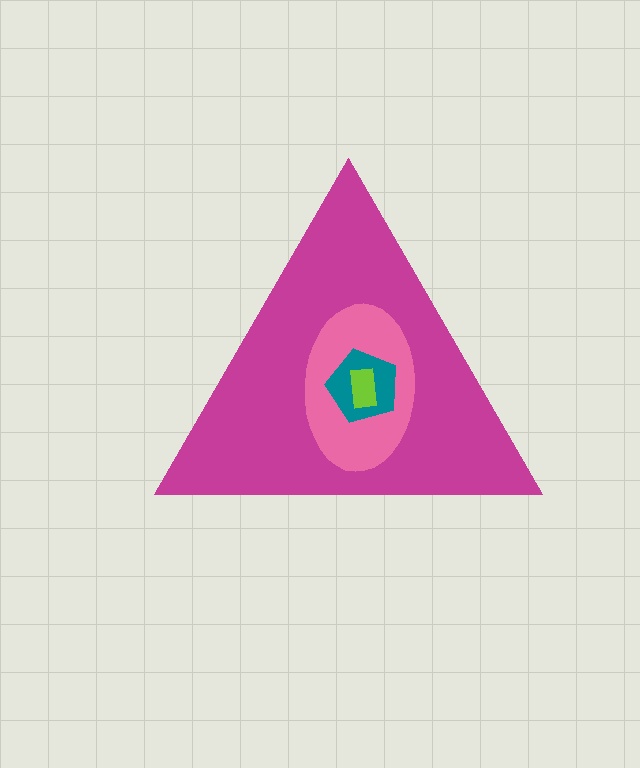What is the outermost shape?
The magenta triangle.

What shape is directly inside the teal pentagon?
The lime rectangle.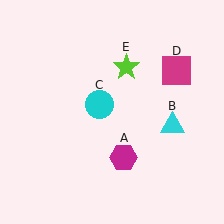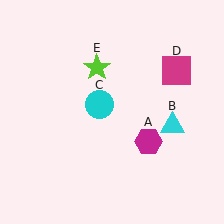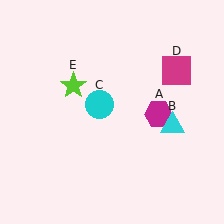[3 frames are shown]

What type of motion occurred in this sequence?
The magenta hexagon (object A), lime star (object E) rotated counterclockwise around the center of the scene.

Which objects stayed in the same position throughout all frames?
Cyan triangle (object B) and cyan circle (object C) and magenta square (object D) remained stationary.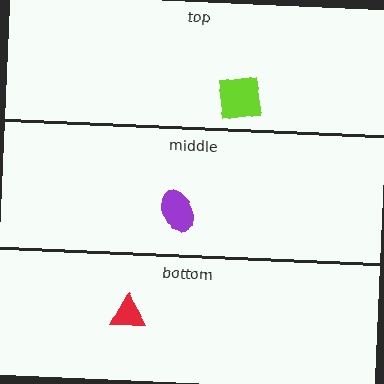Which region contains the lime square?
The top region.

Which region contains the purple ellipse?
The middle region.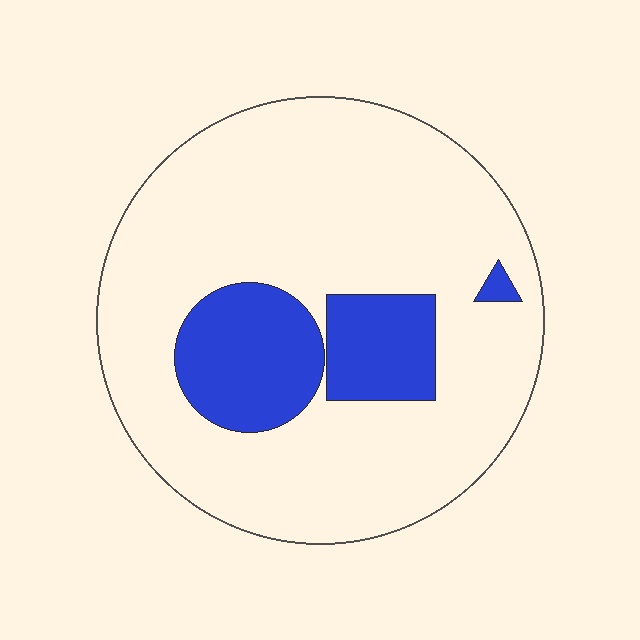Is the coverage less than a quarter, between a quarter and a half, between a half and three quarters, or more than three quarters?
Less than a quarter.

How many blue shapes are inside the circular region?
3.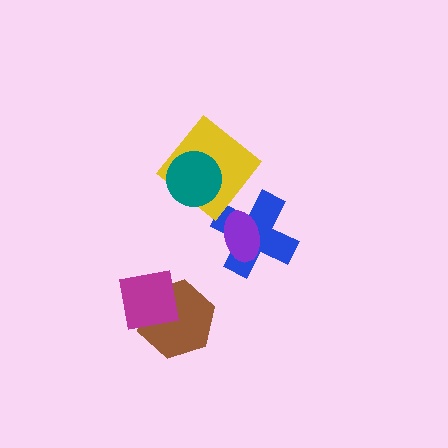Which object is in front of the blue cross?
The purple ellipse is in front of the blue cross.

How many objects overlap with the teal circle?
1 object overlaps with the teal circle.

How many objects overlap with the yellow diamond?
1 object overlaps with the yellow diamond.